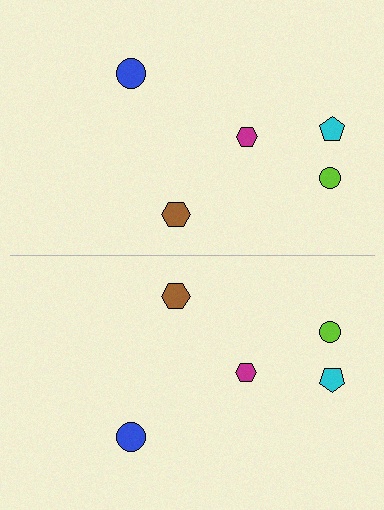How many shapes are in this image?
There are 10 shapes in this image.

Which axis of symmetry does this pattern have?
The pattern has a horizontal axis of symmetry running through the center of the image.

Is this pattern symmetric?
Yes, this pattern has bilateral (reflection) symmetry.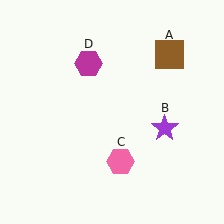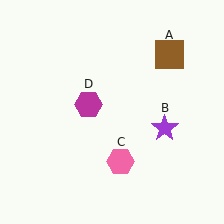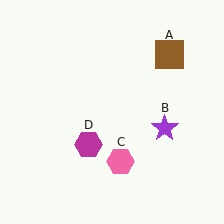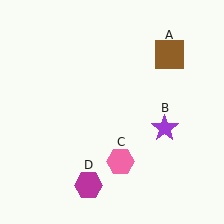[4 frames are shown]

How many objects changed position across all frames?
1 object changed position: magenta hexagon (object D).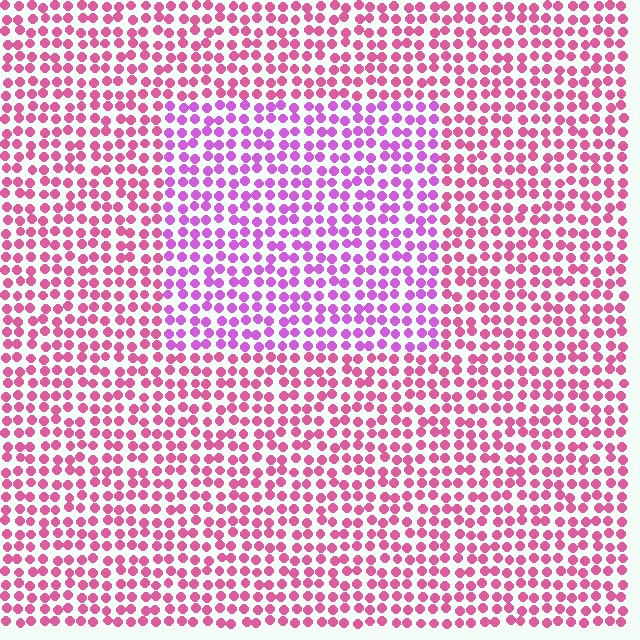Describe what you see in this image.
The image is filled with small pink elements in a uniform arrangement. A rectangle-shaped region is visible where the elements are tinted to a slightly different hue, forming a subtle color boundary.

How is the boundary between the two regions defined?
The boundary is defined purely by a slight shift in hue (about 35 degrees). Spacing, size, and orientation are identical on both sides.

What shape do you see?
I see a rectangle.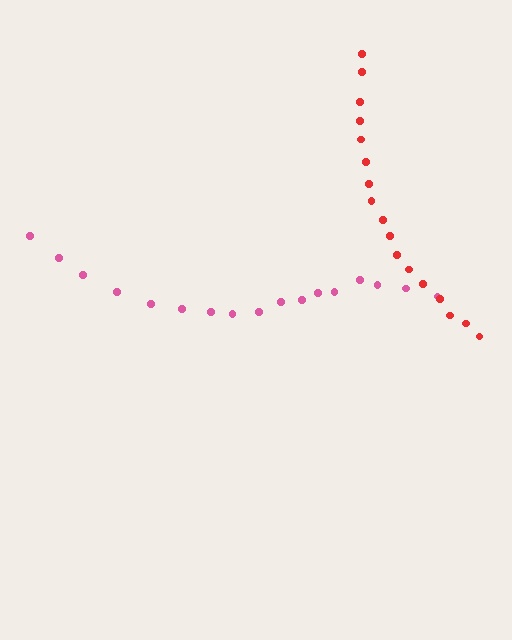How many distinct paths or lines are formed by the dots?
There are 2 distinct paths.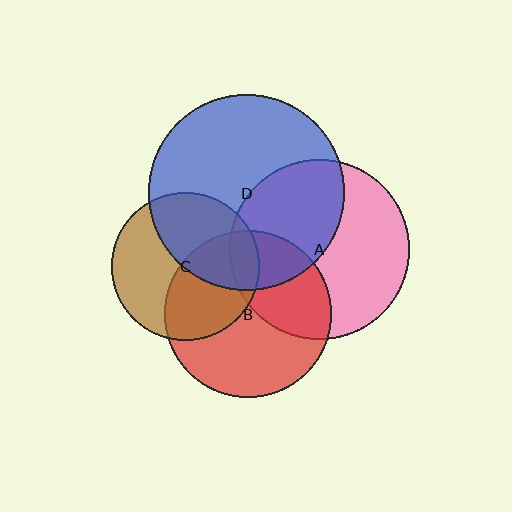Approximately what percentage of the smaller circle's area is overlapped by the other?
Approximately 35%.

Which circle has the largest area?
Circle D (blue).